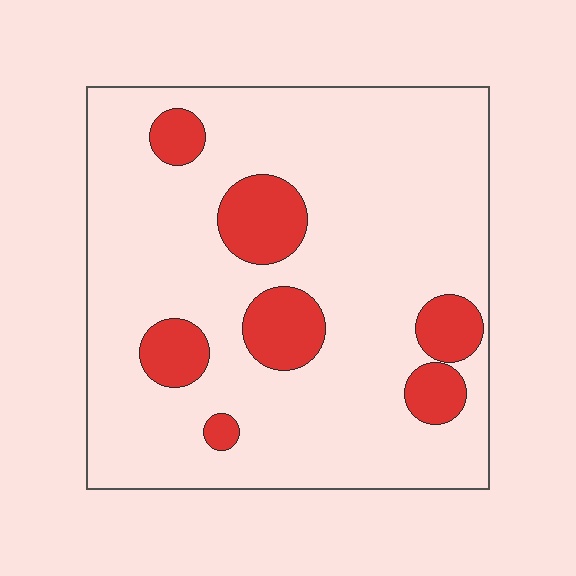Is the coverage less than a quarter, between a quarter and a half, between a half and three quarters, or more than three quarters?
Less than a quarter.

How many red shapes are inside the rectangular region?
7.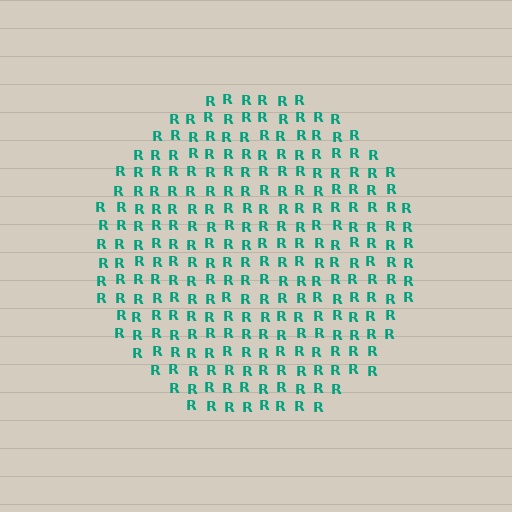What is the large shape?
The large shape is a circle.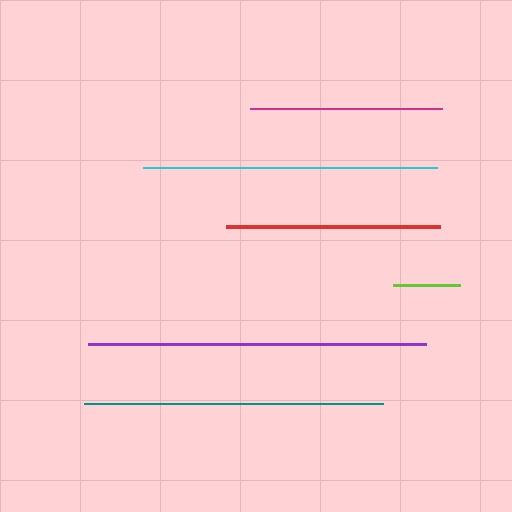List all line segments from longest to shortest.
From longest to shortest: purple, teal, cyan, red, magenta, lime.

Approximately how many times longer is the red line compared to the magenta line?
The red line is approximately 1.1 times the length of the magenta line.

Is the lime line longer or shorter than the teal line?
The teal line is longer than the lime line.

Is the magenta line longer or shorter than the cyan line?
The cyan line is longer than the magenta line.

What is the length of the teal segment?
The teal segment is approximately 298 pixels long.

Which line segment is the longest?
The purple line is the longest at approximately 337 pixels.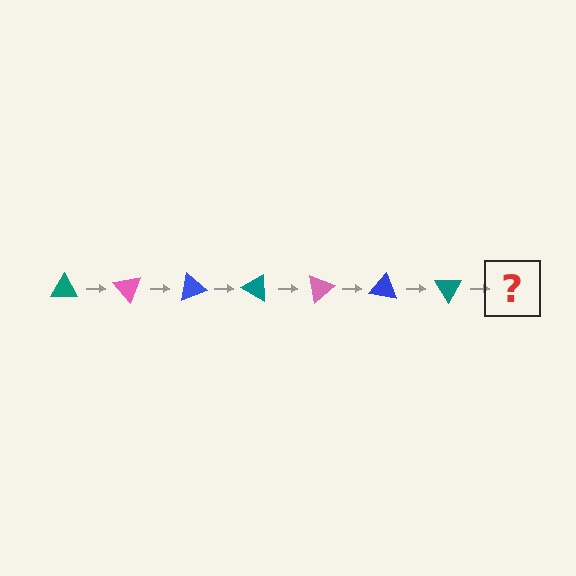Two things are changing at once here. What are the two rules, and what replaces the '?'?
The two rules are that it rotates 50 degrees each step and the color cycles through teal, pink, and blue. The '?' should be a pink triangle, rotated 350 degrees from the start.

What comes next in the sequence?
The next element should be a pink triangle, rotated 350 degrees from the start.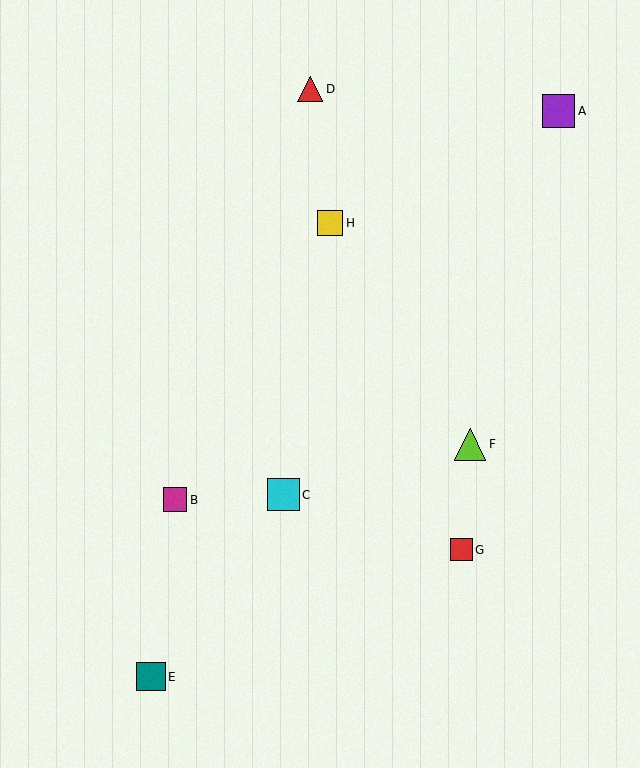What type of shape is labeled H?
Shape H is a yellow square.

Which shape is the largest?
The purple square (labeled A) is the largest.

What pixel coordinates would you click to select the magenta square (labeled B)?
Click at (175, 500) to select the magenta square B.